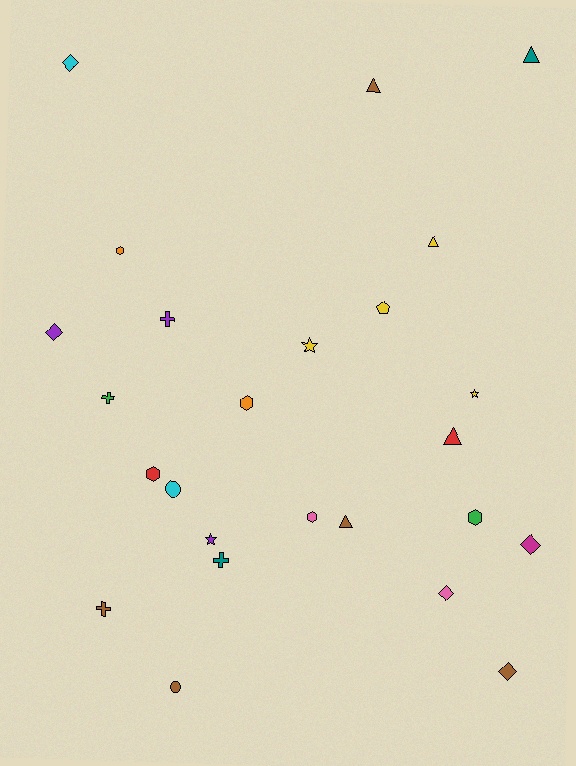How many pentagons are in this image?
There is 1 pentagon.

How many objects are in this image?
There are 25 objects.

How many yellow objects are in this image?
There are 4 yellow objects.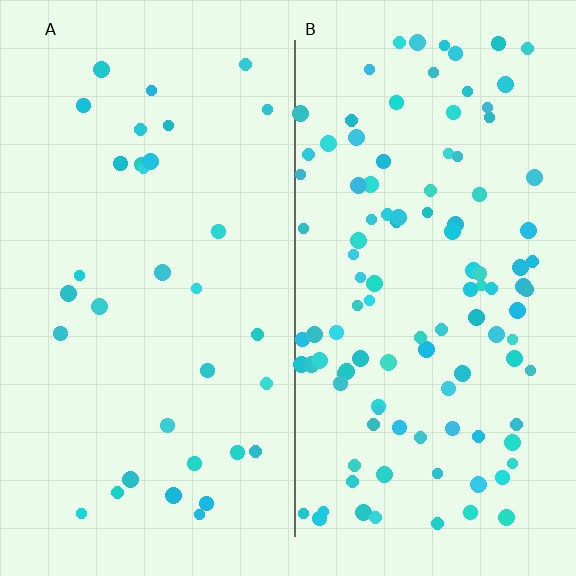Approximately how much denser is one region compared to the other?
Approximately 3.4× — region B over region A.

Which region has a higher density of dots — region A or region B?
B (the right).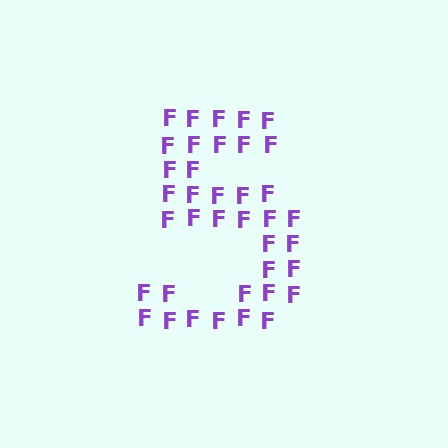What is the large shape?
The large shape is the digit 5.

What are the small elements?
The small elements are letter F's.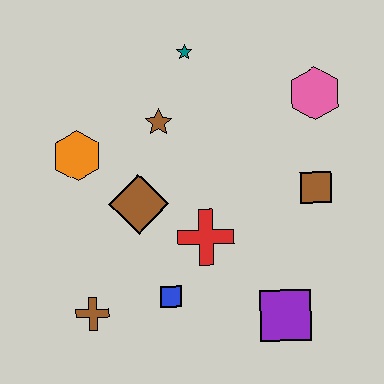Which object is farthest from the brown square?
The brown cross is farthest from the brown square.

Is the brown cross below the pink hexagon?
Yes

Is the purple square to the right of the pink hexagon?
No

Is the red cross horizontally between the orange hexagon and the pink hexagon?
Yes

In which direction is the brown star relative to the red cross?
The brown star is above the red cross.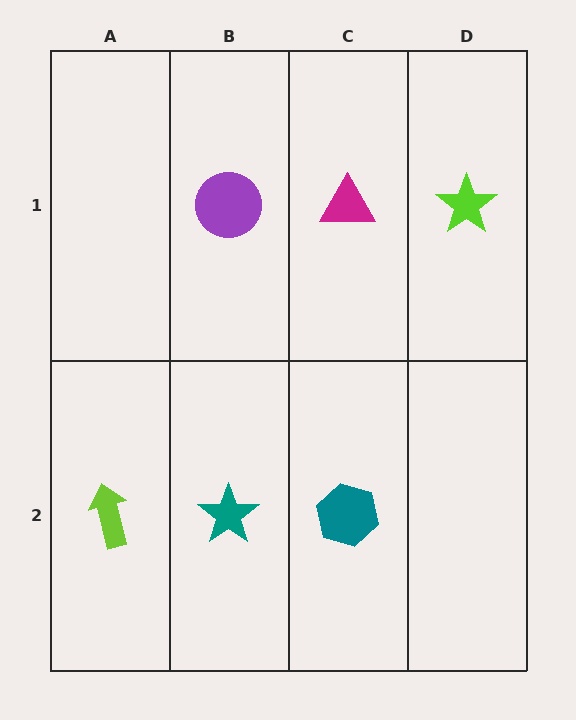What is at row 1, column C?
A magenta triangle.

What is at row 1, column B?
A purple circle.